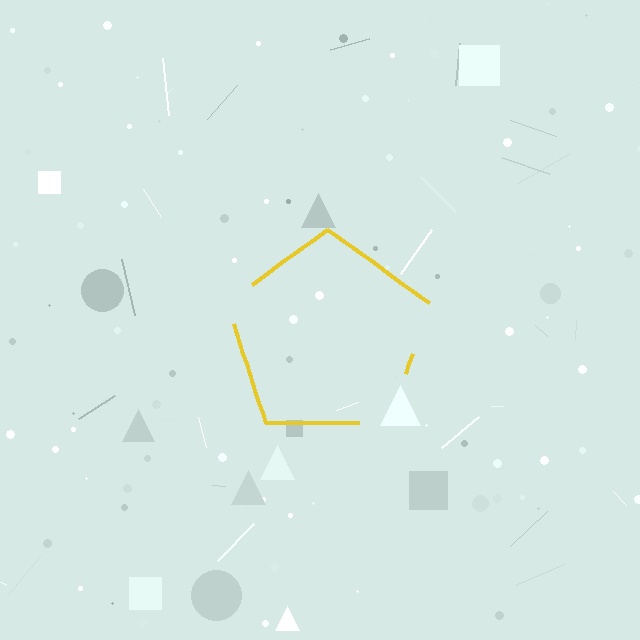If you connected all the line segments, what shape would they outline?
They would outline a pentagon.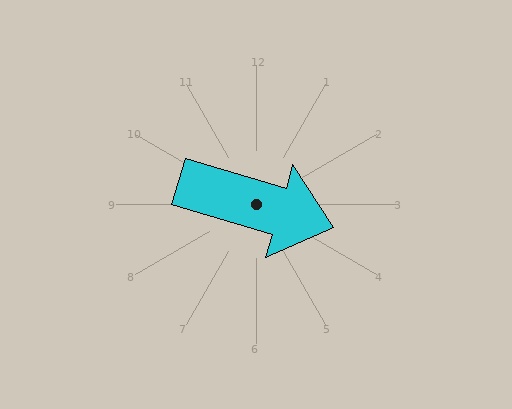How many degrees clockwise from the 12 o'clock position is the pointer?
Approximately 106 degrees.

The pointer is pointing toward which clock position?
Roughly 4 o'clock.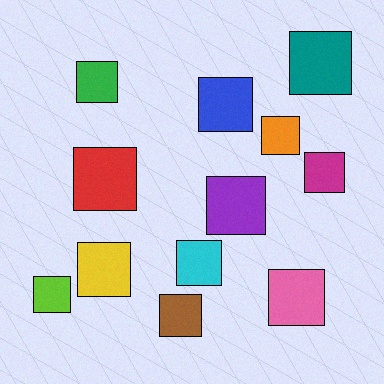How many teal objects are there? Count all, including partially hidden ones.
There is 1 teal object.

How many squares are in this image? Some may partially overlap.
There are 12 squares.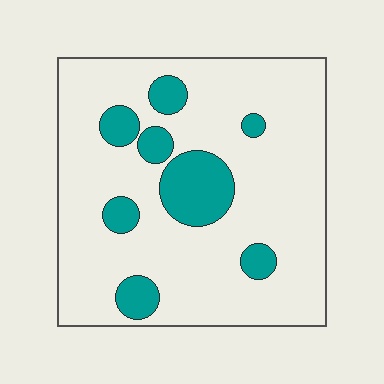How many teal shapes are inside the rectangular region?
8.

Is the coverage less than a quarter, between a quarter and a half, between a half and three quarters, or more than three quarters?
Less than a quarter.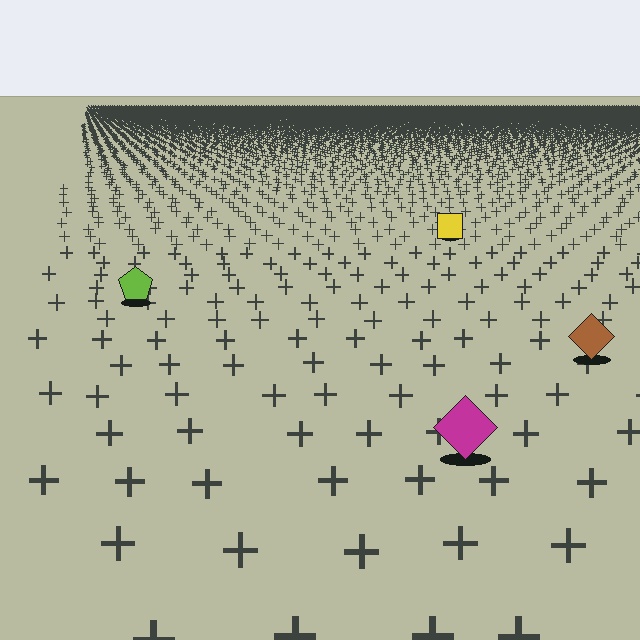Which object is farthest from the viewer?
The yellow square is farthest from the viewer. It appears smaller and the ground texture around it is denser.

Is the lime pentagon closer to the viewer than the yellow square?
Yes. The lime pentagon is closer — you can tell from the texture gradient: the ground texture is coarser near it.